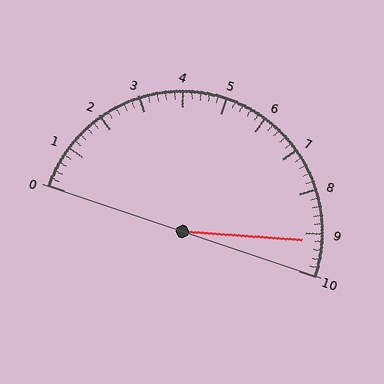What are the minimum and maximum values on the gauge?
The gauge ranges from 0 to 10.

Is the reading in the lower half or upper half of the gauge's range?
The reading is in the upper half of the range (0 to 10).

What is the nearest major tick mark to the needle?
The nearest major tick mark is 9.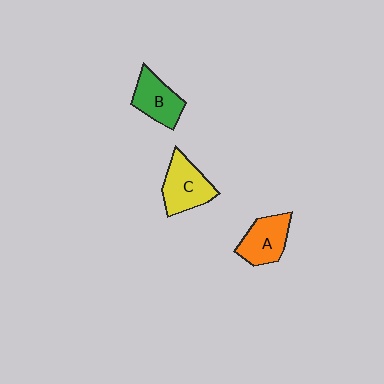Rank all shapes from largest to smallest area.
From largest to smallest: C (yellow), A (orange), B (green).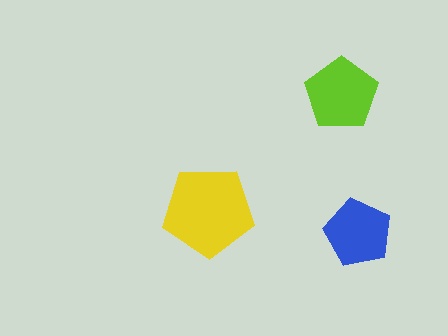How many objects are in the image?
There are 3 objects in the image.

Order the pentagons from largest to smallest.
the yellow one, the lime one, the blue one.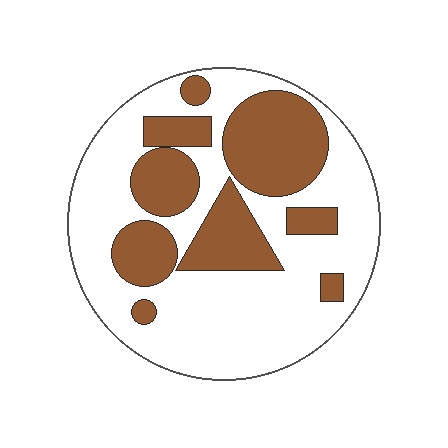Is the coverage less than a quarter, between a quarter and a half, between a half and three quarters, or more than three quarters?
Between a quarter and a half.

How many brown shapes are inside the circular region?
9.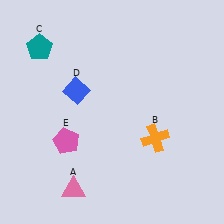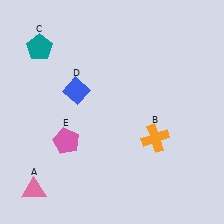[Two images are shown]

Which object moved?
The pink triangle (A) moved left.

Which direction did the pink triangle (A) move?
The pink triangle (A) moved left.